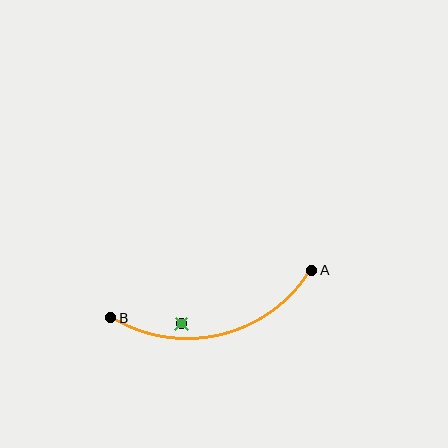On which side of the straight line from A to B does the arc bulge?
The arc bulges below the straight line connecting A and B.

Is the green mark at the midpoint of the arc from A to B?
No — the green mark does not lie on the arc at all. It sits slightly inside the curve.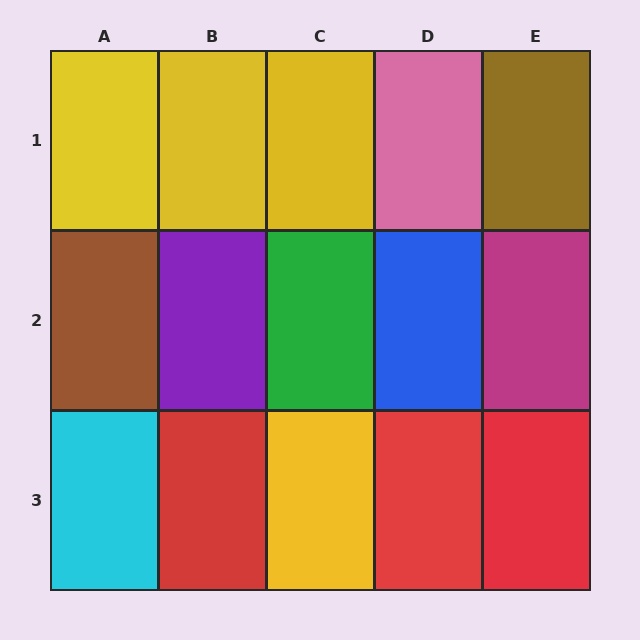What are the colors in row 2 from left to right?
Brown, purple, green, blue, magenta.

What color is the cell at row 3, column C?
Yellow.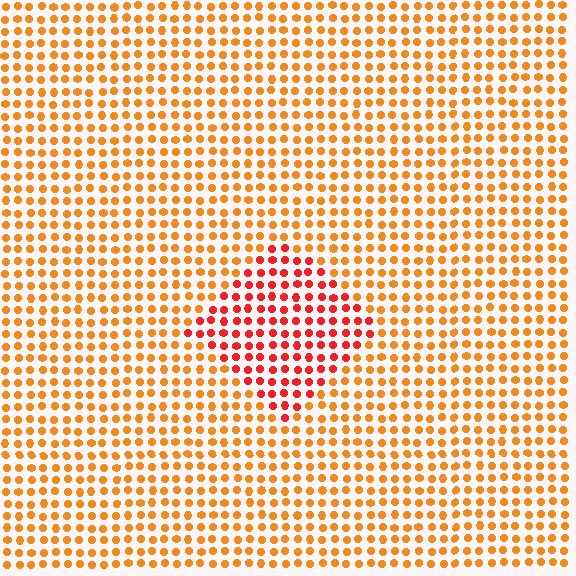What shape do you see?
I see a diamond.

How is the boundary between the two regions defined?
The boundary is defined purely by a slight shift in hue (about 34 degrees). Spacing, size, and orientation are identical on both sides.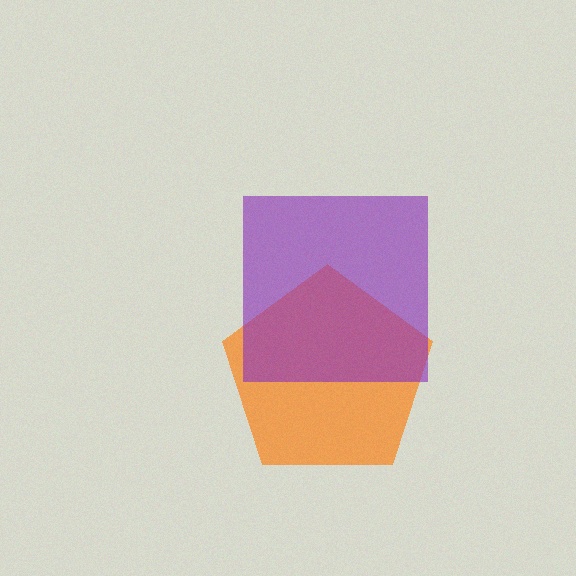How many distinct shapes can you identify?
There are 2 distinct shapes: an orange pentagon, a purple square.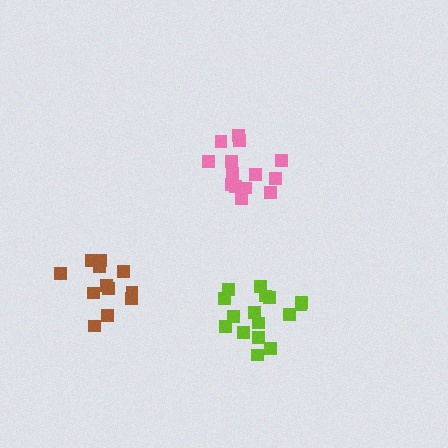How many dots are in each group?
Group 1: 16 dots, Group 2: 14 dots, Group 3: 12 dots (42 total).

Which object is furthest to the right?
The lime cluster is rightmost.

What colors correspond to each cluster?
The clusters are colored: lime, pink, brown.